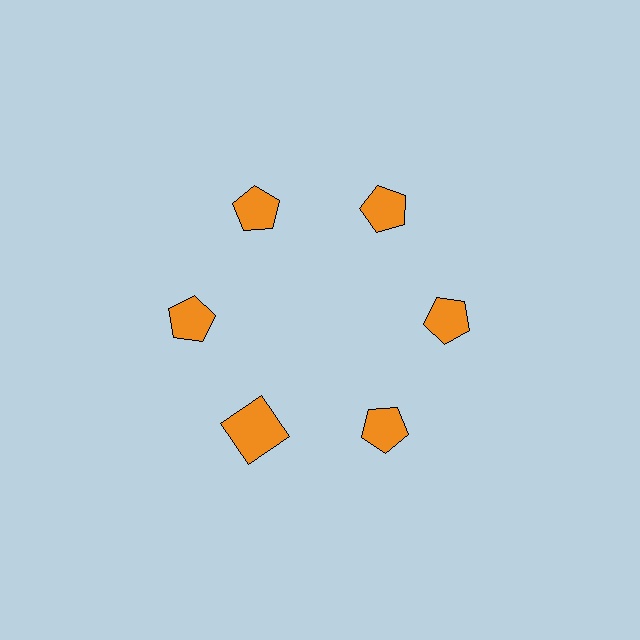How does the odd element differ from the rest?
It has a different shape: square instead of pentagon.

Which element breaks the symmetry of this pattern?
The orange square at roughly the 7 o'clock position breaks the symmetry. All other shapes are orange pentagons.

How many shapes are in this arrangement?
There are 6 shapes arranged in a ring pattern.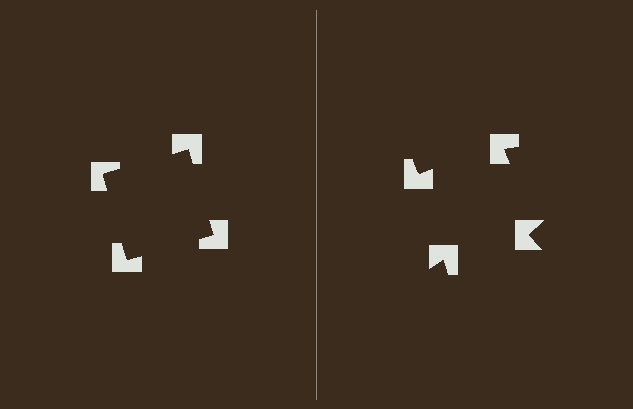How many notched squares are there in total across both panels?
8 — 4 on each side.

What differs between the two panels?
The notched squares are positioned identically on both sides; only the wedge orientations differ. On the left they align to a square; on the right they are misaligned.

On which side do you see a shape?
An illusory square appears on the left side. On the right side the wedge cuts are rotated, so no coherent shape forms.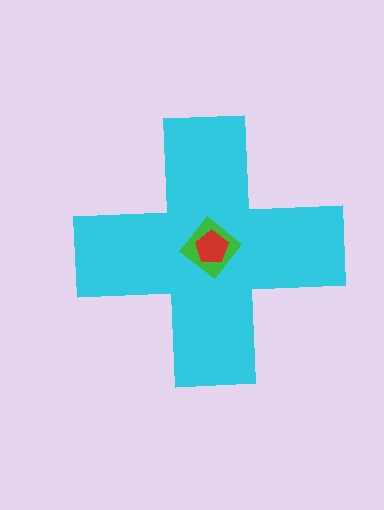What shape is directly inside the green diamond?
The red pentagon.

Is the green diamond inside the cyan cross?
Yes.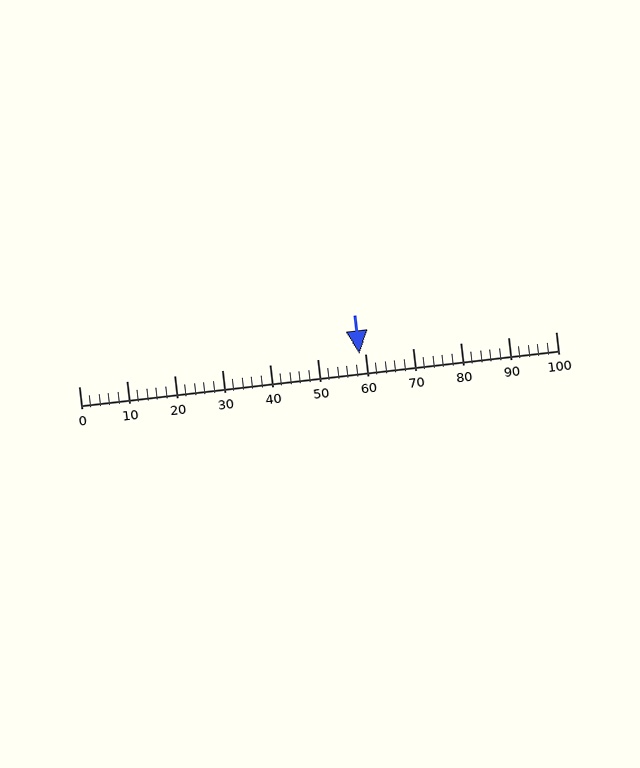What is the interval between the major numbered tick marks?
The major tick marks are spaced 10 units apart.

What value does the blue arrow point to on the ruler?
The blue arrow points to approximately 59.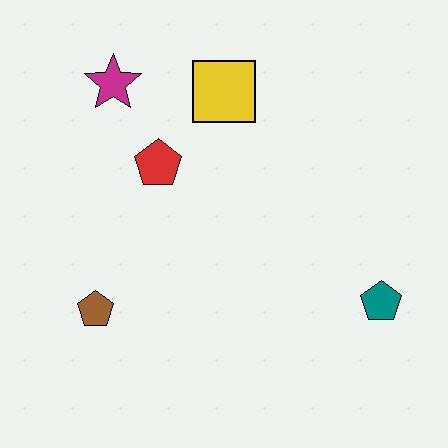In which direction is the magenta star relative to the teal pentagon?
The magenta star is to the left of the teal pentagon.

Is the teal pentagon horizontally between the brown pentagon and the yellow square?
No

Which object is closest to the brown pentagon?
The red pentagon is closest to the brown pentagon.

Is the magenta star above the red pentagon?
Yes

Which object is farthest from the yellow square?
The teal pentagon is farthest from the yellow square.